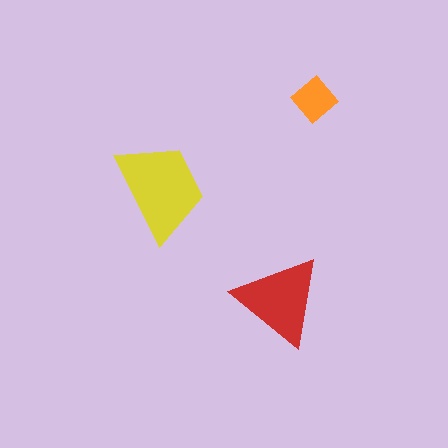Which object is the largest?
The yellow trapezoid.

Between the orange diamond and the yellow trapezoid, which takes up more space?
The yellow trapezoid.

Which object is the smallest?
The orange diamond.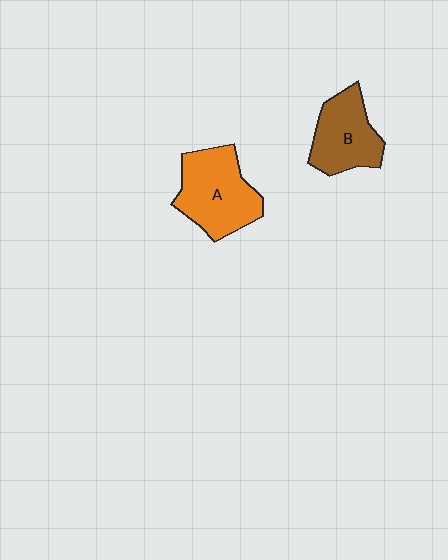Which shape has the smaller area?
Shape B (brown).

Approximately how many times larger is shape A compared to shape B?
Approximately 1.2 times.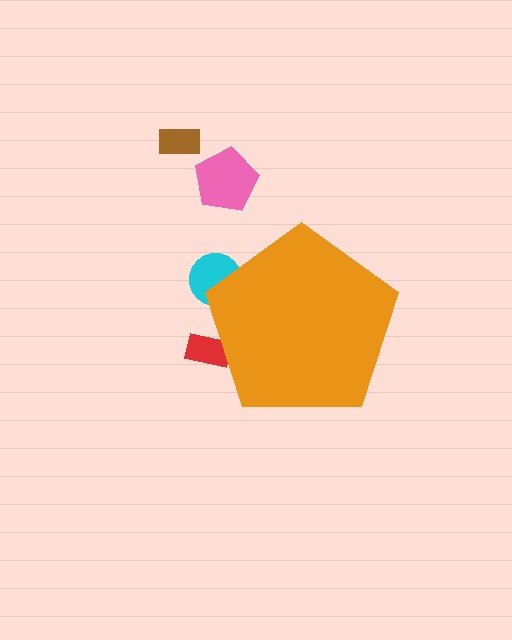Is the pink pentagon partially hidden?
No, the pink pentagon is fully visible.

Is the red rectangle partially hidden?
Yes, the red rectangle is partially hidden behind the orange pentagon.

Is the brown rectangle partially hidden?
No, the brown rectangle is fully visible.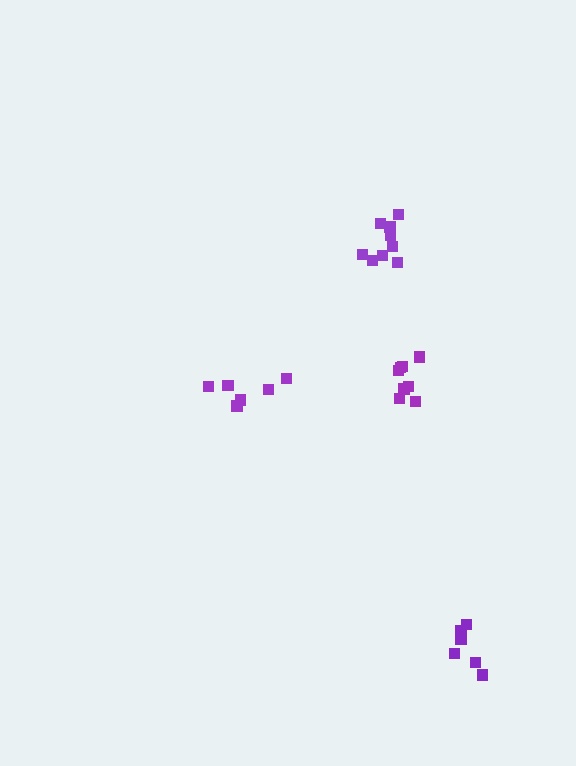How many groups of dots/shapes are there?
There are 4 groups.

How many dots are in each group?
Group 1: 8 dots, Group 2: 6 dots, Group 3: 9 dots, Group 4: 6 dots (29 total).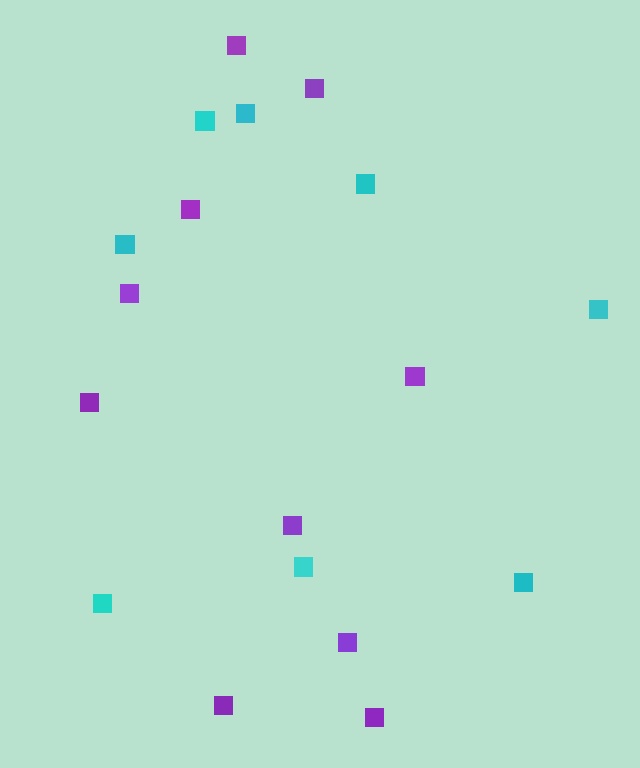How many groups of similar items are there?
There are 2 groups: one group of cyan squares (8) and one group of purple squares (10).